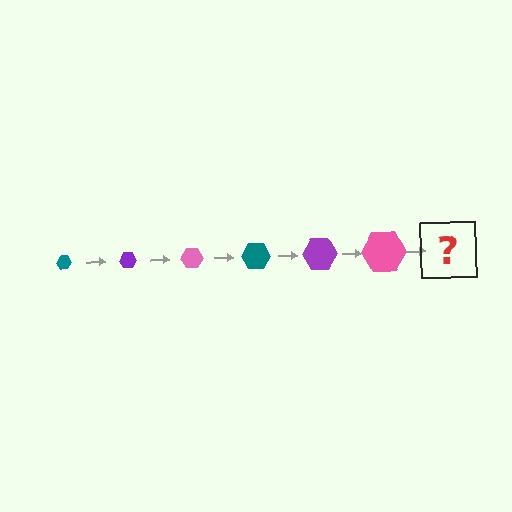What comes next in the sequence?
The next element should be a teal hexagon, larger than the previous one.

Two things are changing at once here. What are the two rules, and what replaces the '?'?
The two rules are that the hexagon grows larger each step and the color cycles through teal, purple, and pink. The '?' should be a teal hexagon, larger than the previous one.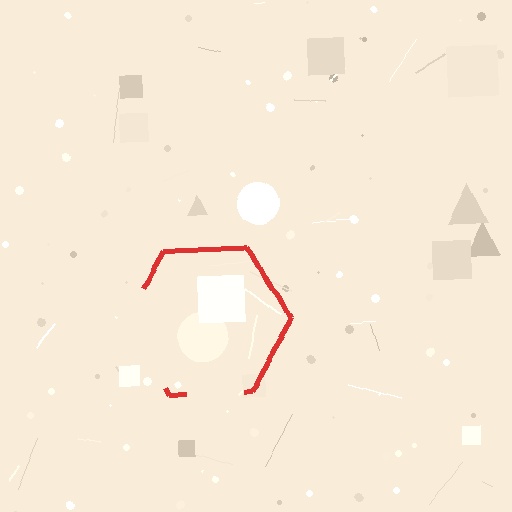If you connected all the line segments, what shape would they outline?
They would outline a hexagon.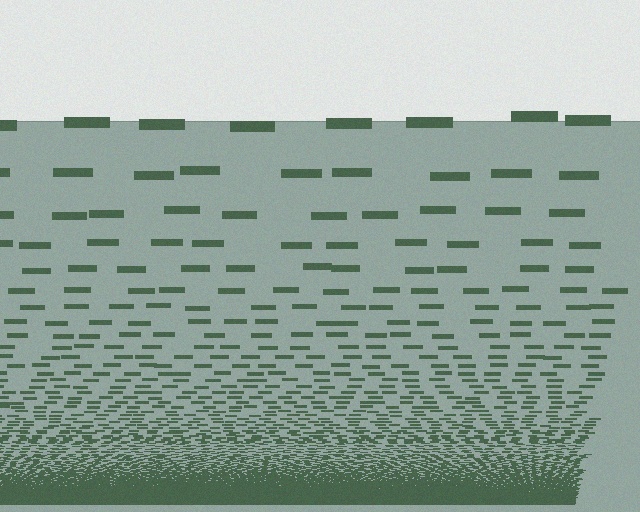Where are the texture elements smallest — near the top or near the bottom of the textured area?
Near the bottom.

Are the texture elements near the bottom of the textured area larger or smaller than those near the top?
Smaller. The gradient is inverted — elements near the bottom are smaller and denser.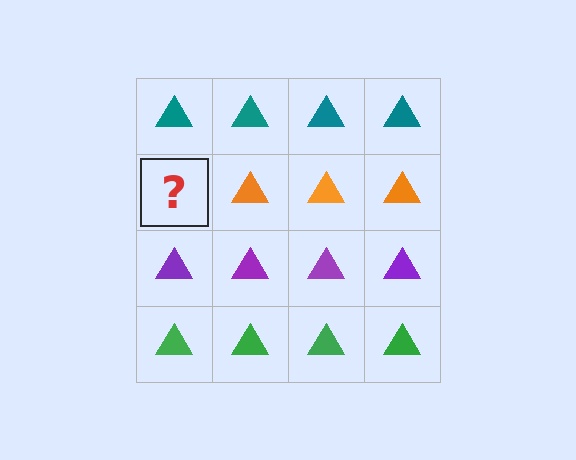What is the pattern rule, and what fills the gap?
The rule is that each row has a consistent color. The gap should be filled with an orange triangle.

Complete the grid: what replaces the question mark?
The question mark should be replaced with an orange triangle.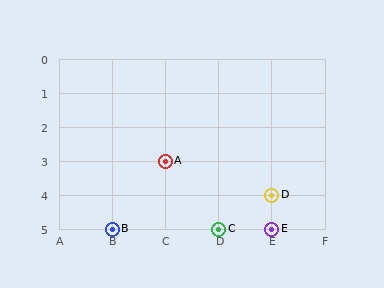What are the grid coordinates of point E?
Point E is at grid coordinates (E, 5).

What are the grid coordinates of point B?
Point B is at grid coordinates (B, 5).